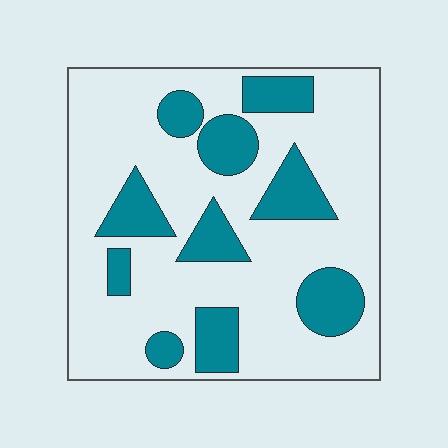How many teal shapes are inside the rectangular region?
10.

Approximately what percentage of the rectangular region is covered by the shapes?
Approximately 25%.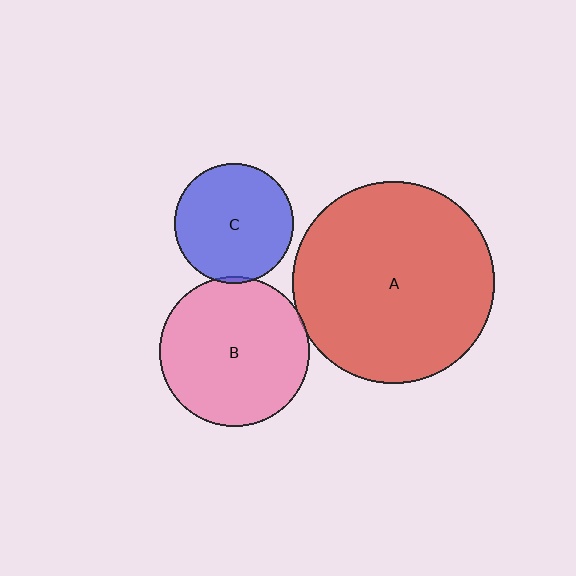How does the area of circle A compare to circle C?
Approximately 2.9 times.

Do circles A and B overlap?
Yes.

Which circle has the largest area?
Circle A (red).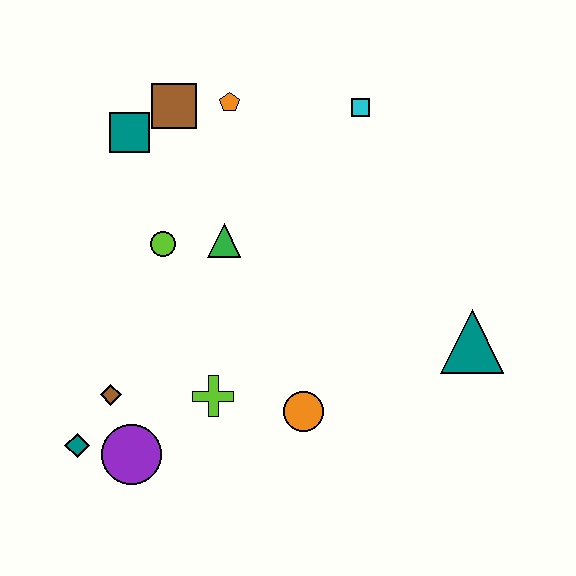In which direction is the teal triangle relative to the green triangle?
The teal triangle is to the right of the green triangle.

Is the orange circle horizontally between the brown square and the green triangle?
No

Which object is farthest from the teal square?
The teal triangle is farthest from the teal square.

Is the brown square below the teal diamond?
No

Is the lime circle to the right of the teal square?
Yes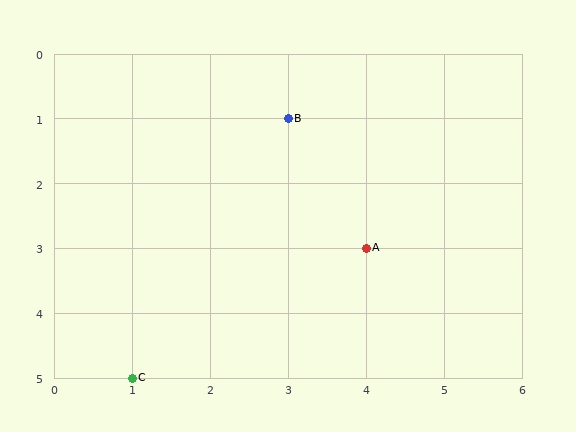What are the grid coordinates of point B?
Point B is at grid coordinates (3, 1).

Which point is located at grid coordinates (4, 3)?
Point A is at (4, 3).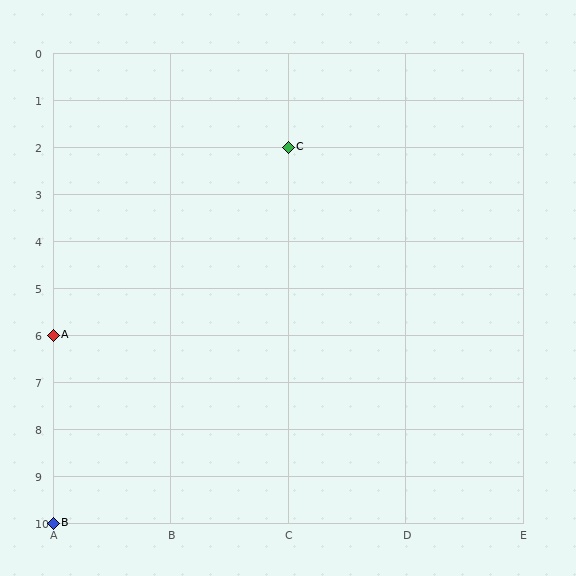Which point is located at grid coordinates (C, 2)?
Point C is at (C, 2).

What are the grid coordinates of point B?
Point B is at grid coordinates (A, 10).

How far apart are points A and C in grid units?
Points A and C are 2 columns and 4 rows apart (about 4.5 grid units diagonally).